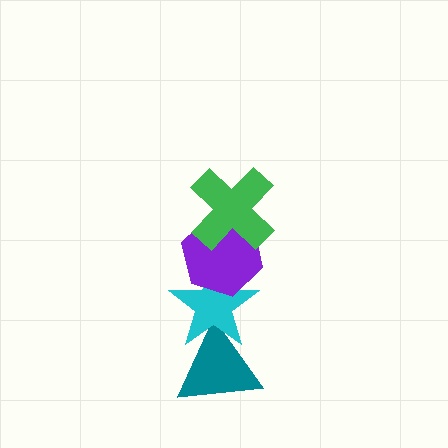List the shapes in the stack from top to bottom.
From top to bottom: the green cross, the purple hexagon, the cyan star, the teal triangle.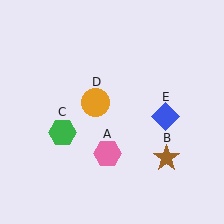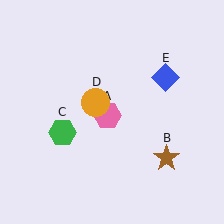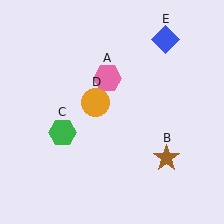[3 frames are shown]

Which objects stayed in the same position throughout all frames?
Brown star (object B) and green hexagon (object C) and orange circle (object D) remained stationary.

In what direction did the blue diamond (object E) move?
The blue diamond (object E) moved up.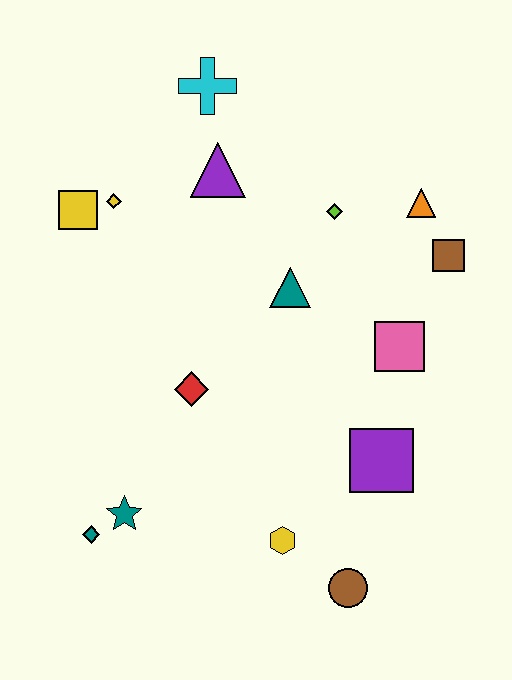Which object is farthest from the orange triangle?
The teal diamond is farthest from the orange triangle.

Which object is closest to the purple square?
The pink square is closest to the purple square.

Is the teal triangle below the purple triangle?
Yes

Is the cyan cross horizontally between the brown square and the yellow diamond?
Yes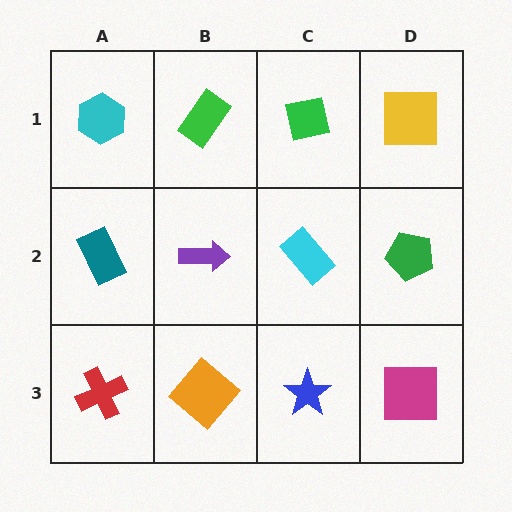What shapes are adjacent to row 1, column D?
A green pentagon (row 2, column D), a green square (row 1, column C).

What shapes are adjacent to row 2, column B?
A green rectangle (row 1, column B), an orange diamond (row 3, column B), a teal rectangle (row 2, column A), a cyan rectangle (row 2, column C).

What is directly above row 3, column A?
A teal rectangle.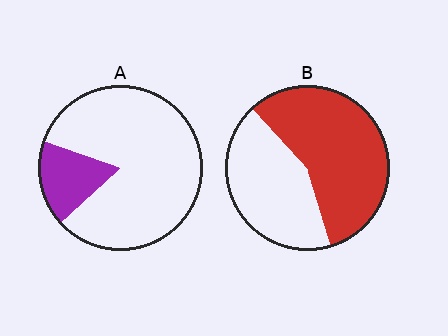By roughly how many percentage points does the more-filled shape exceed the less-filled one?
By roughly 40 percentage points (B over A).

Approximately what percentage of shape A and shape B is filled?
A is approximately 15% and B is approximately 60%.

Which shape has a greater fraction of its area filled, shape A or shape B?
Shape B.